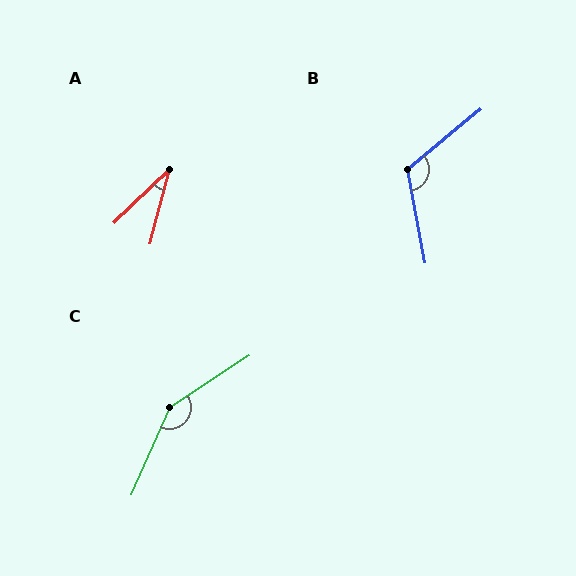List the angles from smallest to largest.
A (31°), B (118°), C (147°).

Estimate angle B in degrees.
Approximately 118 degrees.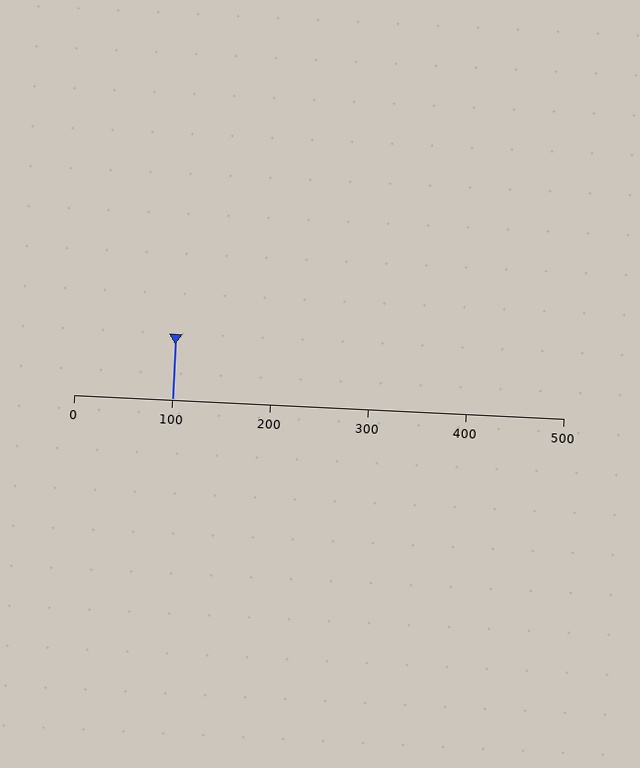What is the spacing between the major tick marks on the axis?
The major ticks are spaced 100 apart.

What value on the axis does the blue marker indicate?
The marker indicates approximately 100.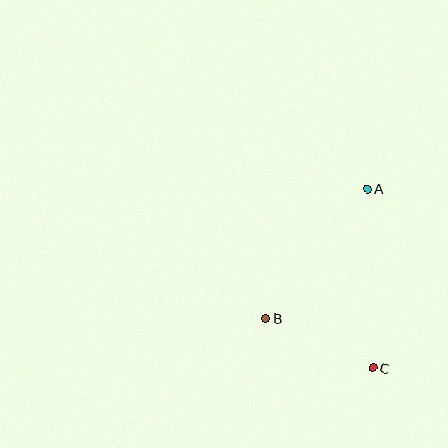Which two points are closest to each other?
Points B and C are closest to each other.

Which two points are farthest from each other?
Points A and C are farthest from each other.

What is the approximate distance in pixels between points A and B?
The distance between A and B is approximately 165 pixels.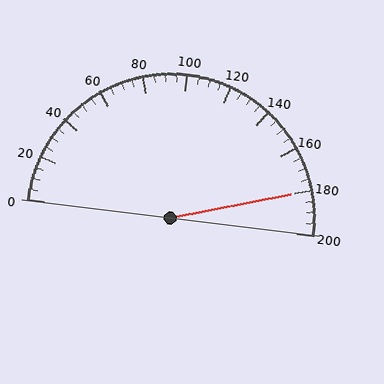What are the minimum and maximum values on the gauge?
The gauge ranges from 0 to 200.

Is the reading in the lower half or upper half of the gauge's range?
The reading is in the upper half of the range (0 to 200).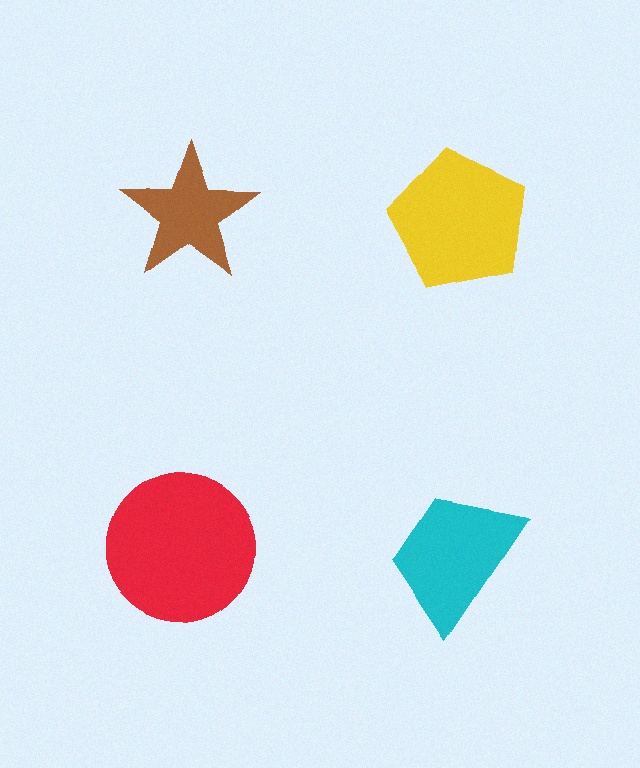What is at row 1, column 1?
A brown star.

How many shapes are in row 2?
2 shapes.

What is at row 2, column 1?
A red circle.